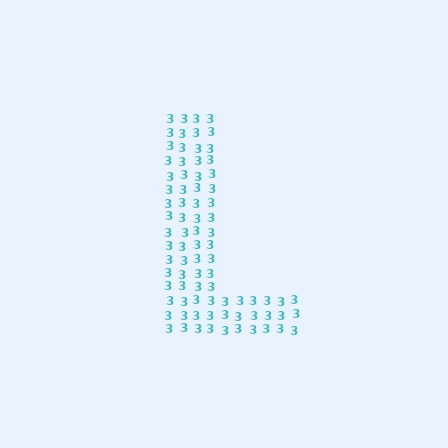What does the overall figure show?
The overall figure shows the letter L.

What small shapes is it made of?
It is made of small digit 3's.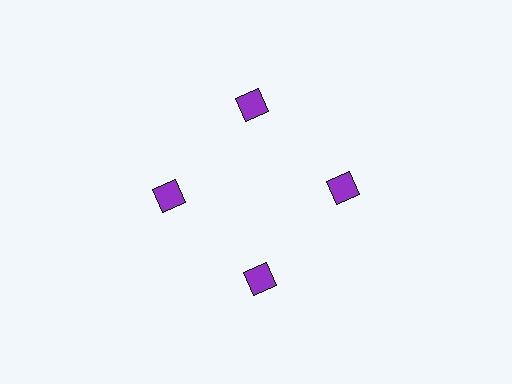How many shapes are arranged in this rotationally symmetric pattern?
There are 4 shapes, arranged in 4 groups of 1.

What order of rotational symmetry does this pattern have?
This pattern has 4-fold rotational symmetry.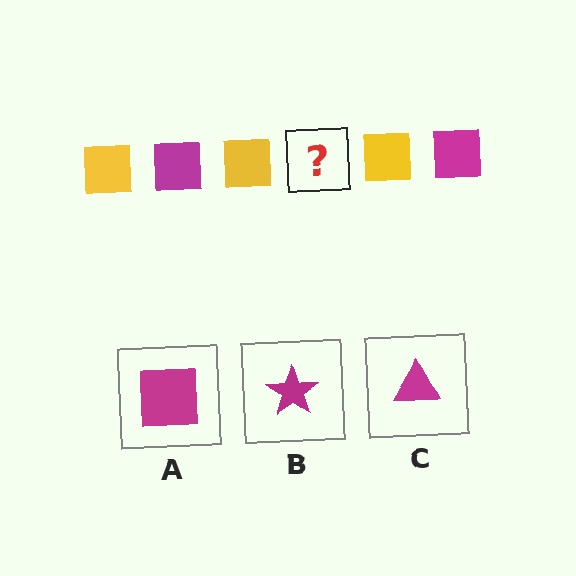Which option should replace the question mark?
Option A.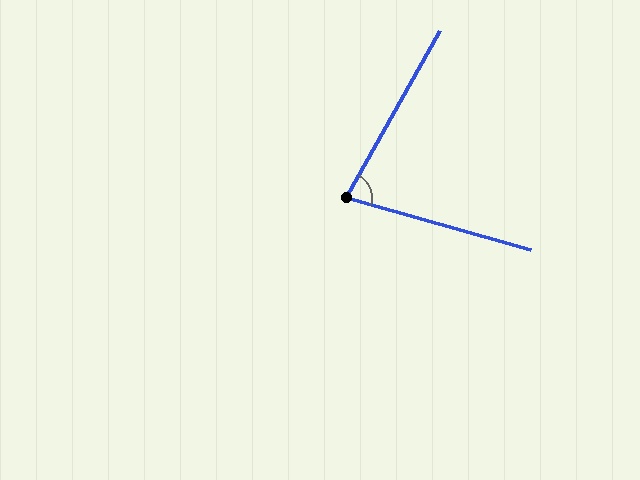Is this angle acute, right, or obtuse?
It is acute.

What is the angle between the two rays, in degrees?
Approximately 76 degrees.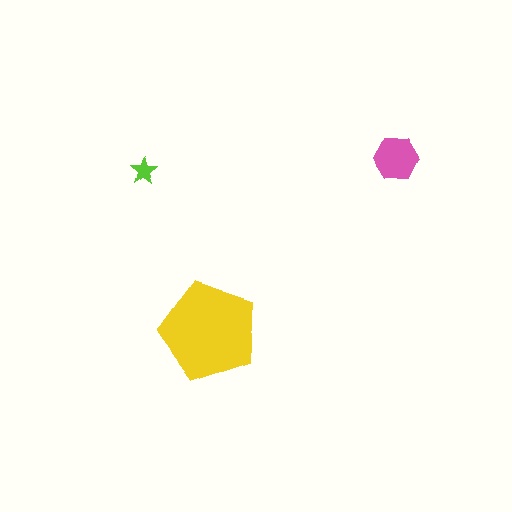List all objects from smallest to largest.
The lime star, the pink hexagon, the yellow pentagon.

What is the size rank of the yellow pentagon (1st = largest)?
1st.